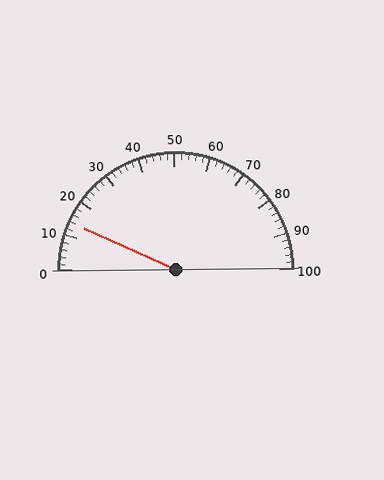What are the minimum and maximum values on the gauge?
The gauge ranges from 0 to 100.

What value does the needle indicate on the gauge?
The needle indicates approximately 14.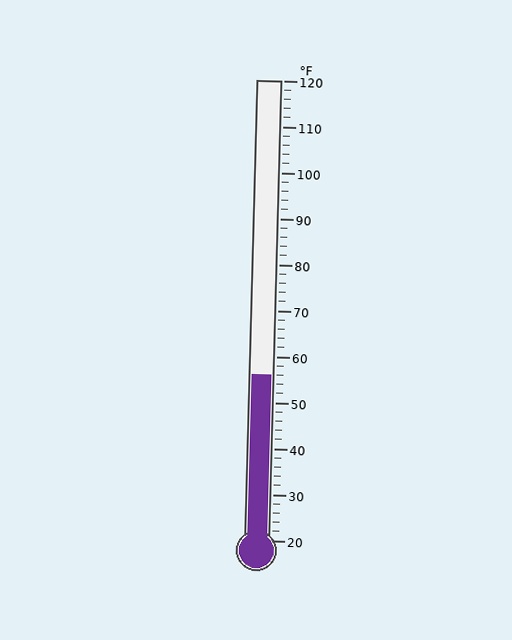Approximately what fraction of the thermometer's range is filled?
The thermometer is filled to approximately 35% of its range.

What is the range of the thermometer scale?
The thermometer scale ranges from 20°F to 120°F.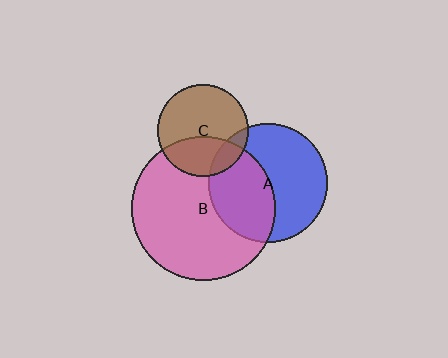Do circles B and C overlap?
Yes.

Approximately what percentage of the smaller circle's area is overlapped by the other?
Approximately 35%.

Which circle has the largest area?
Circle B (pink).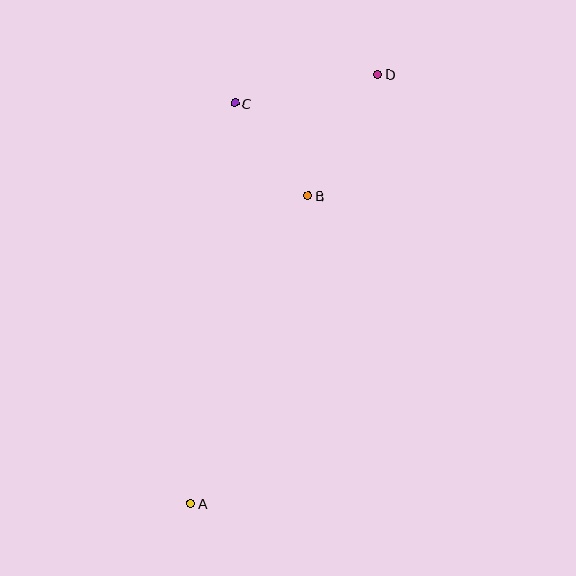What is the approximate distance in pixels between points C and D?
The distance between C and D is approximately 146 pixels.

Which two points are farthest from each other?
Points A and D are farthest from each other.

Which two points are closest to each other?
Points B and C are closest to each other.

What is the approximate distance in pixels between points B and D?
The distance between B and D is approximately 140 pixels.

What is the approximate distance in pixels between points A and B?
The distance between A and B is approximately 330 pixels.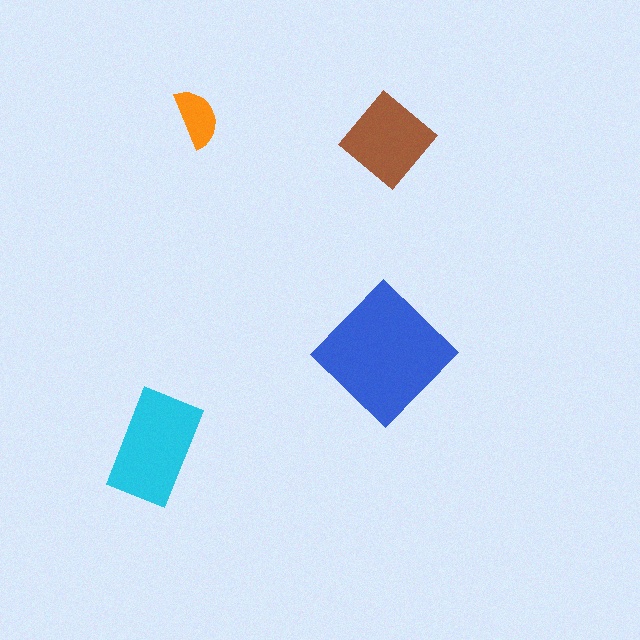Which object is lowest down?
The cyan rectangle is bottommost.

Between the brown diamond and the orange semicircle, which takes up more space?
The brown diamond.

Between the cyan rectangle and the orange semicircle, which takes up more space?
The cyan rectangle.